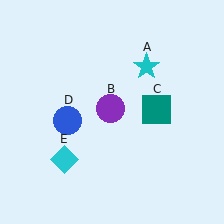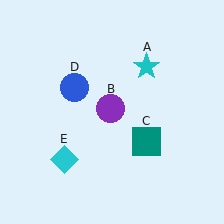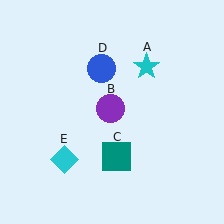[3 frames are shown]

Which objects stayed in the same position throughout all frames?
Cyan star (object A) and purple circle (object B) and cyan diamond (object E) remained stationary.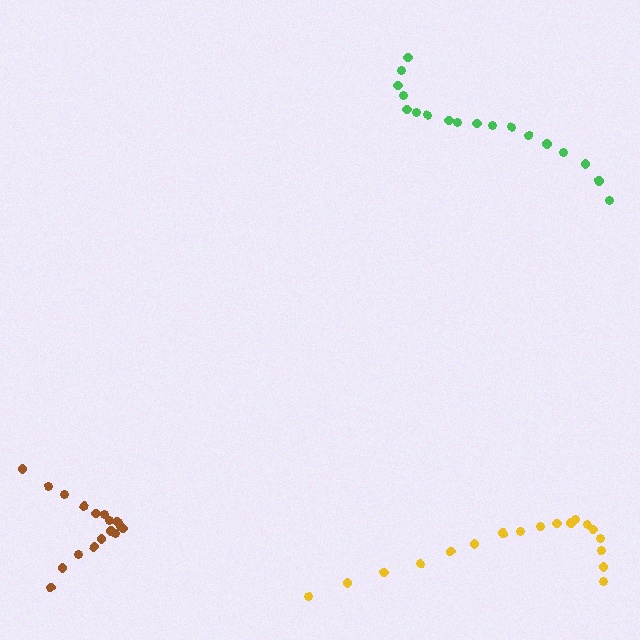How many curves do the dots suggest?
There are 3 distinct paths.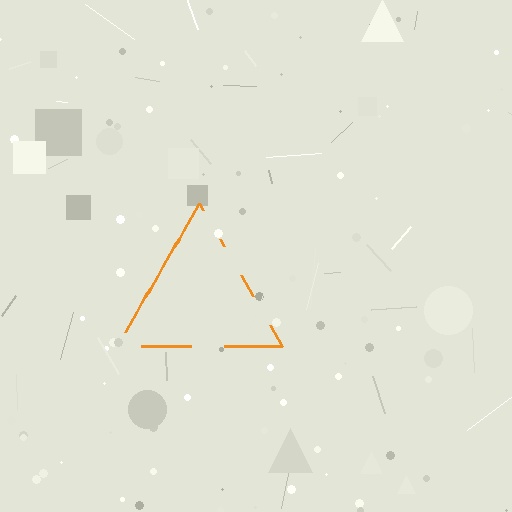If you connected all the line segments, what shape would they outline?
They would outline a triangle.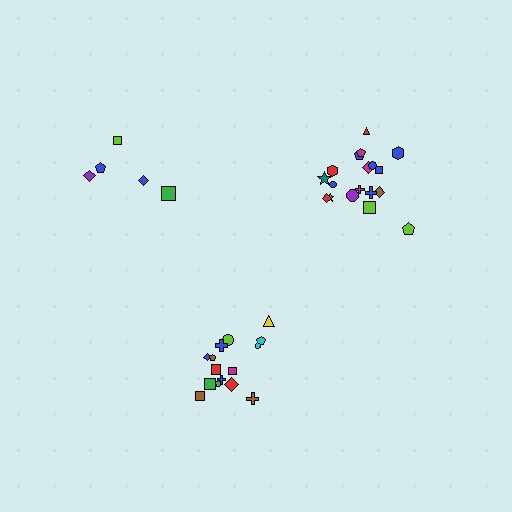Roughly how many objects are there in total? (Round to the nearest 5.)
Roughly 40 objects in total.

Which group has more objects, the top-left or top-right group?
The top-right group.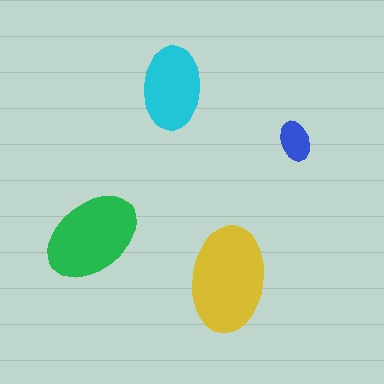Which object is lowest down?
The yellow ellipse is bottommost.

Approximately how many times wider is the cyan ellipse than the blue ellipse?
About 2 times wider.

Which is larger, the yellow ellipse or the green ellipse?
The yellow one.